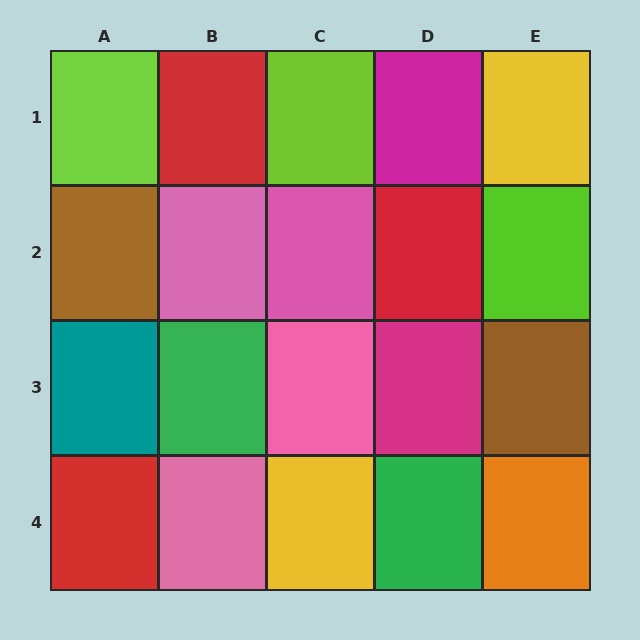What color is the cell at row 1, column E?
Yellow.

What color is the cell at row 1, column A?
Lime.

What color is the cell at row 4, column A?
Red.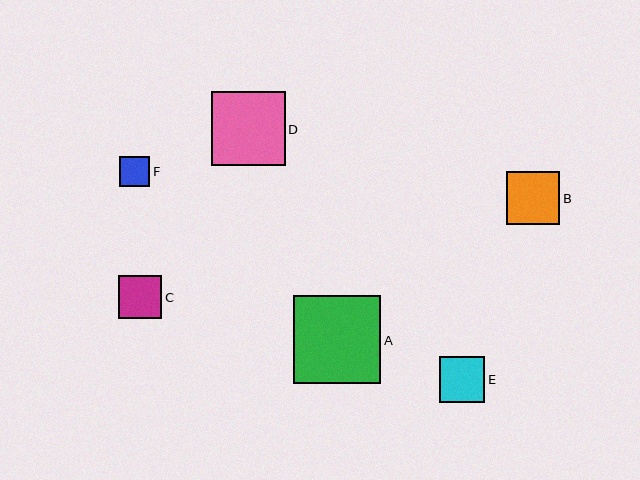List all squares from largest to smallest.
From largest to smallest: A, D, B, E, C, F.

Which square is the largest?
Square A is the largest with a size of approximately 88 pixels.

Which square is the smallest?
Square F is the smallest with a size of approximately 30 pixels.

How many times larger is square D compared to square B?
Square D is approximately 1.4 times the size of square B.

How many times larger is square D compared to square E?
Square D is approximately 1.6 times the size of square E.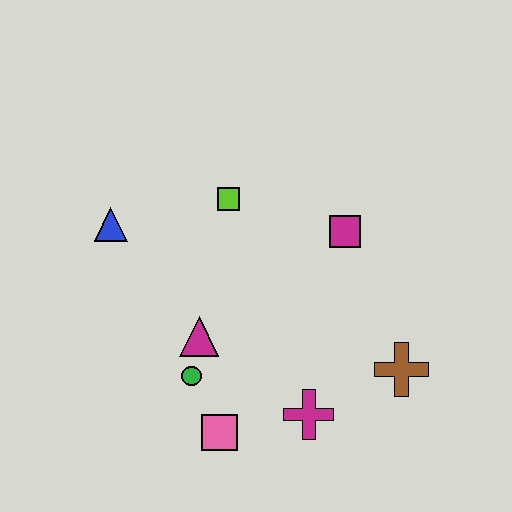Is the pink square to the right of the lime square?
No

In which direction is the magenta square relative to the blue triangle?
The magenta square is to the right of the blue triangle.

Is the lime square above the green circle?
Yes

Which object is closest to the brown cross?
The magenta cross is closest to the brown cross.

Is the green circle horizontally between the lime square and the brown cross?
No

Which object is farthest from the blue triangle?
The brown cross is farthest from the blue triangle.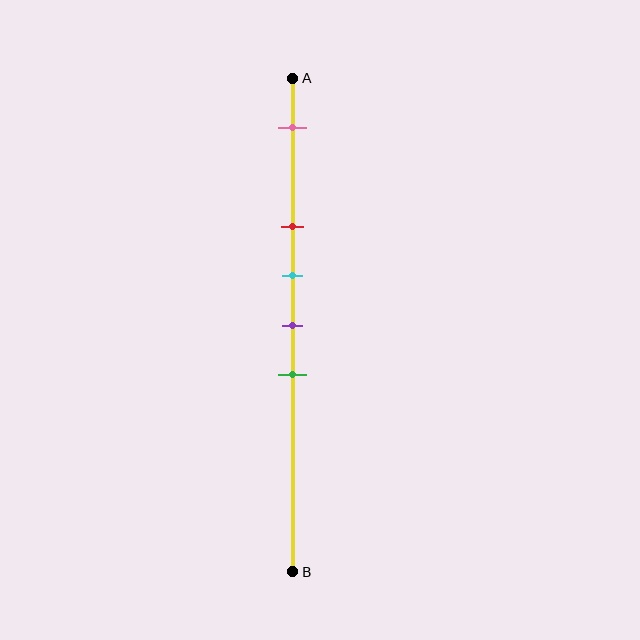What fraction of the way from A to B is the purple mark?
The purple mark is approximately 50% (0.5) of the way from A to B.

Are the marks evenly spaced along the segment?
No, the marks are not evenly spaced.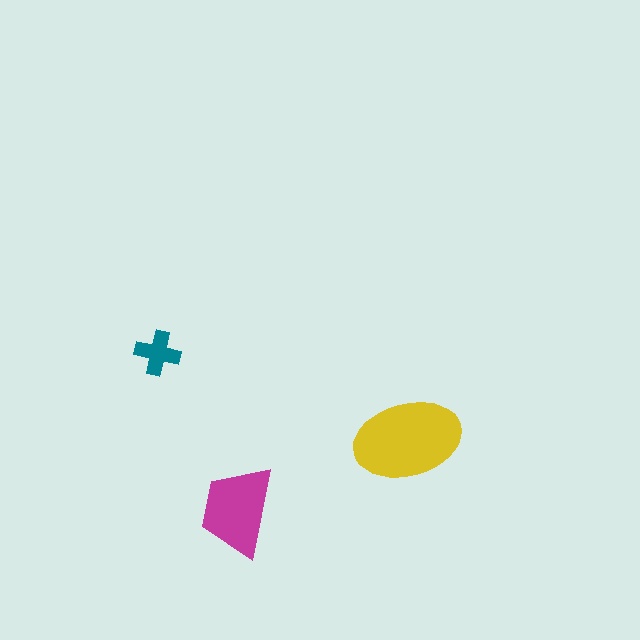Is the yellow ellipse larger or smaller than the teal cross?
Larger.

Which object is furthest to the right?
The yellow ellipse is rightmost.